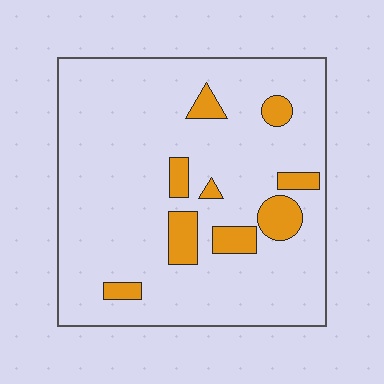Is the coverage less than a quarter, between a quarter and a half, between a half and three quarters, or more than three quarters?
Less than a quarter.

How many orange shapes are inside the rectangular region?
9.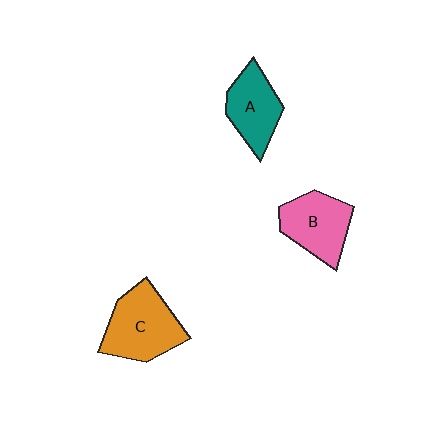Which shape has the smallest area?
Shape A (teal).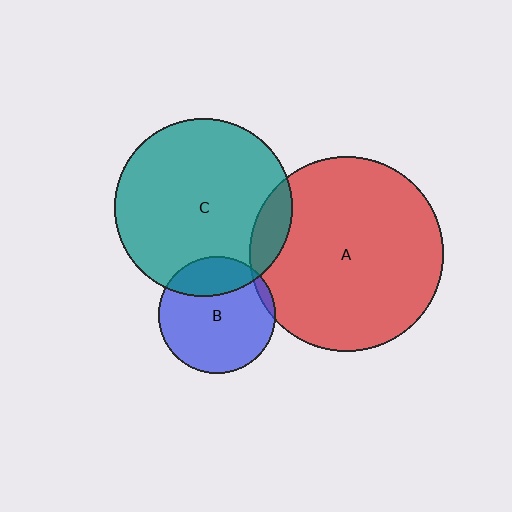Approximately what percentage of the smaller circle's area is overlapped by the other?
Approximately 25%.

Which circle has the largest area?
Circle A (red).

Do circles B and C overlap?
Yes.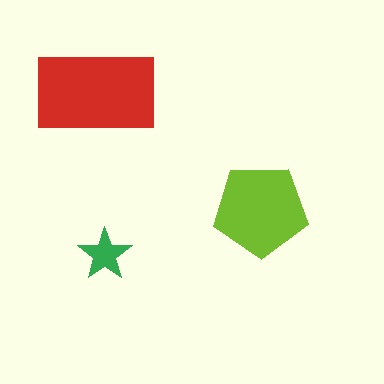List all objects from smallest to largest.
The green star, the lime pentagon, the red rectangle.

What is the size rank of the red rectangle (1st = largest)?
1st.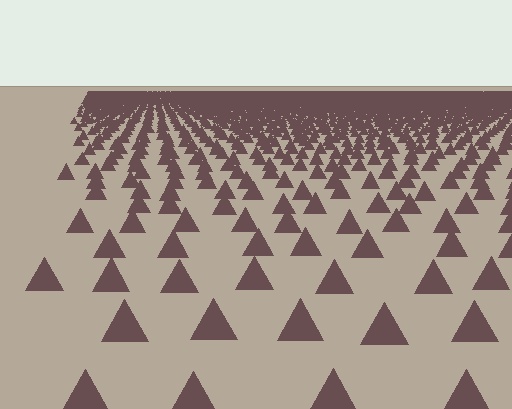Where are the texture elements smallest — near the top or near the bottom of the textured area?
Near the top.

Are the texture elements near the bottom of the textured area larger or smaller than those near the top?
Larger. Near the bottom, elements are closer to the viewer and appear at a bigger on-screen size.